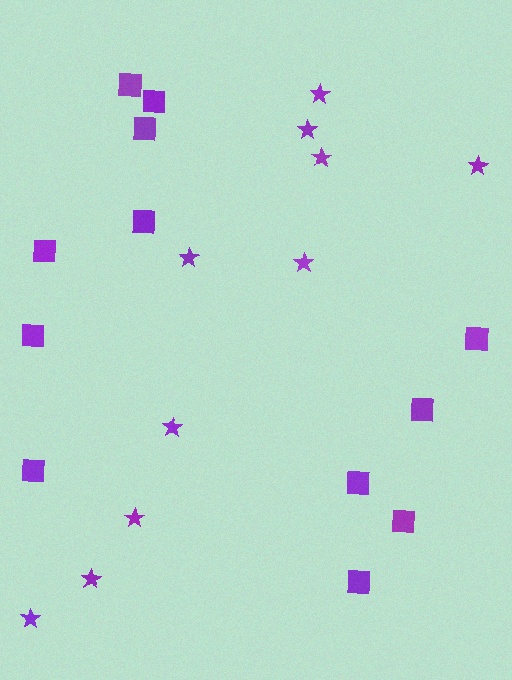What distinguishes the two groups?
There are 2 groups: one group of squares (12) and one group of stars (10).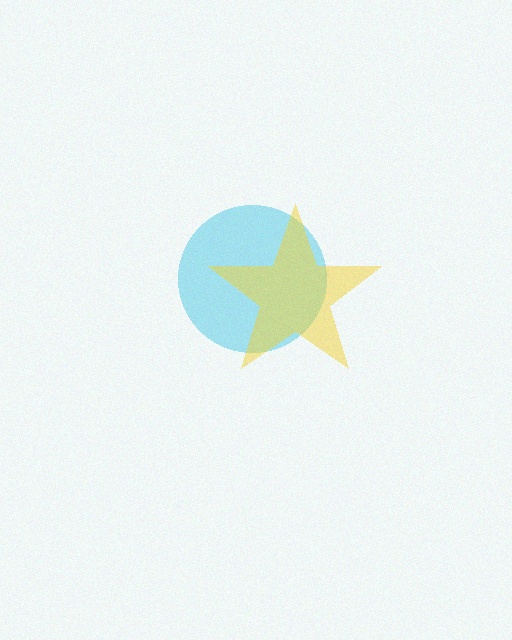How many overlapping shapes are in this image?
There are 2 overlapping shapes in the image.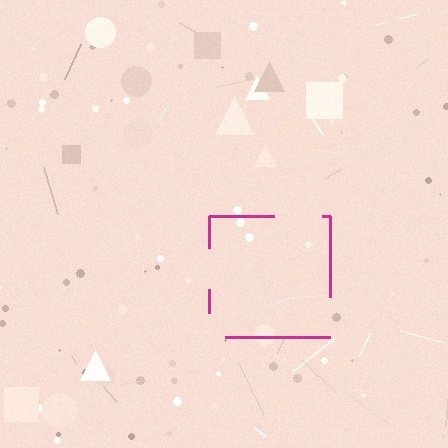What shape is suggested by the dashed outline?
The dashed outline suggests a square.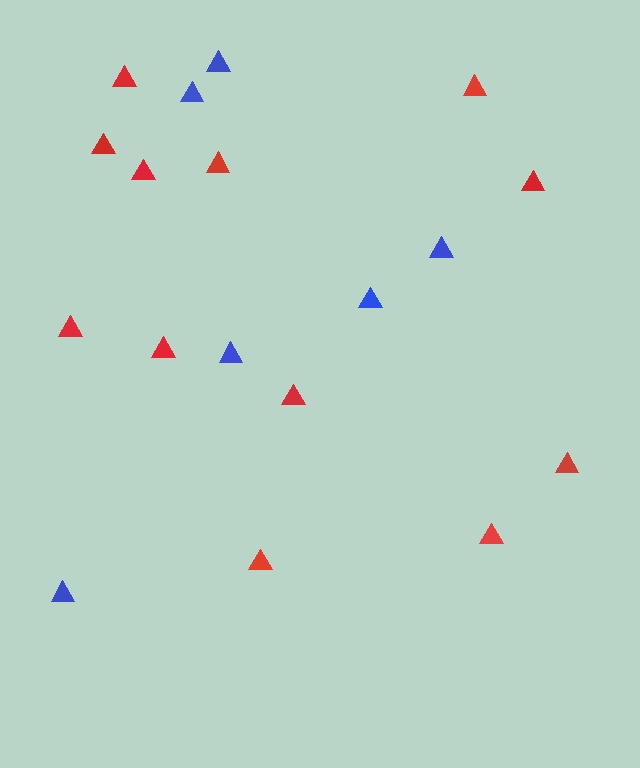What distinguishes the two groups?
There are 2 groups: one group of blue triangles (6) and one group of red triangles (12).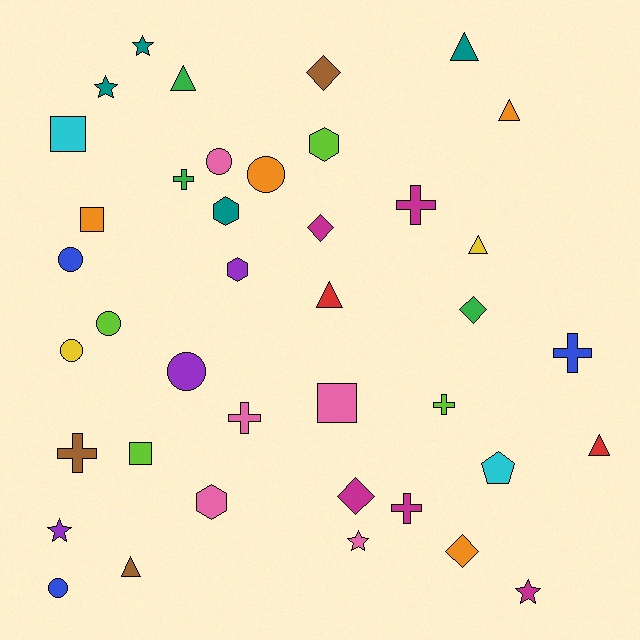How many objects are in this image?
There are 40 objects.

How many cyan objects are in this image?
There are 2 cyan objects.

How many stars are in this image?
There are 5 stars.